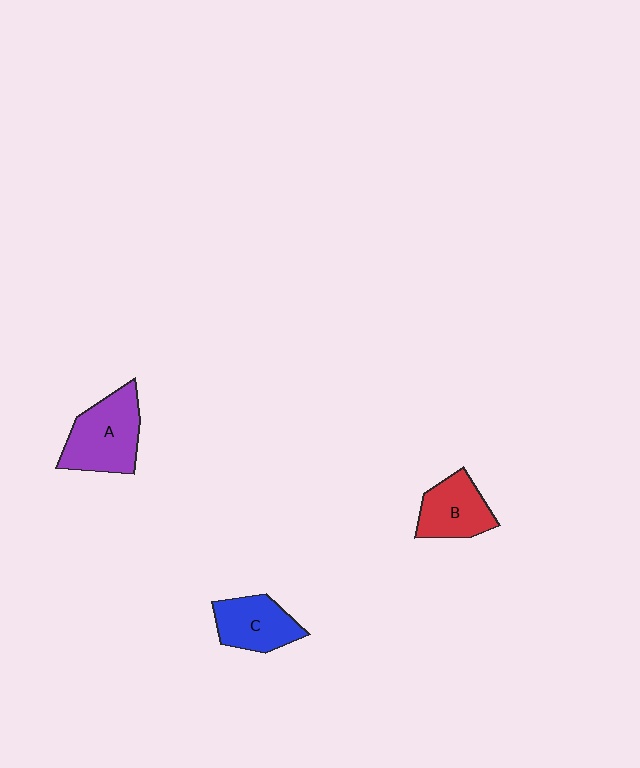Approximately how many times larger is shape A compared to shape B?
Approximately 1.3 times.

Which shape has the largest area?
Shape A (purple).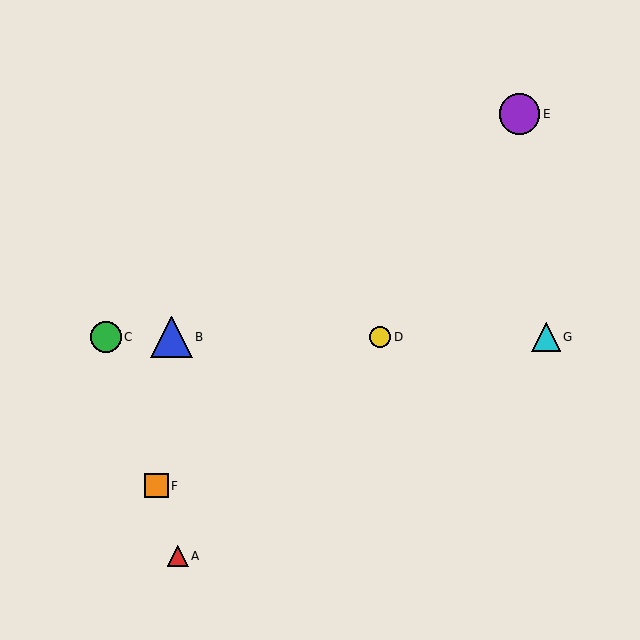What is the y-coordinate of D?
Object D is at y≈337.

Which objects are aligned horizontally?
Objects B, C, D, G are aligned horizontally.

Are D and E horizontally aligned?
No, D is at y≈337 and E is at y≈114.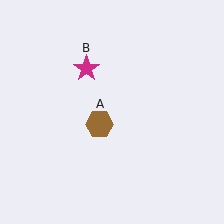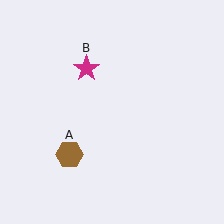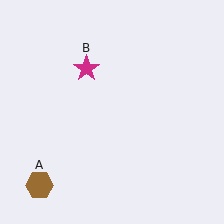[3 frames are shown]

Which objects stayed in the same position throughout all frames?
Magenta star (object B) remained stationary.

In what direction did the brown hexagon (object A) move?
The brown hexagon (object A) moved down and to the left.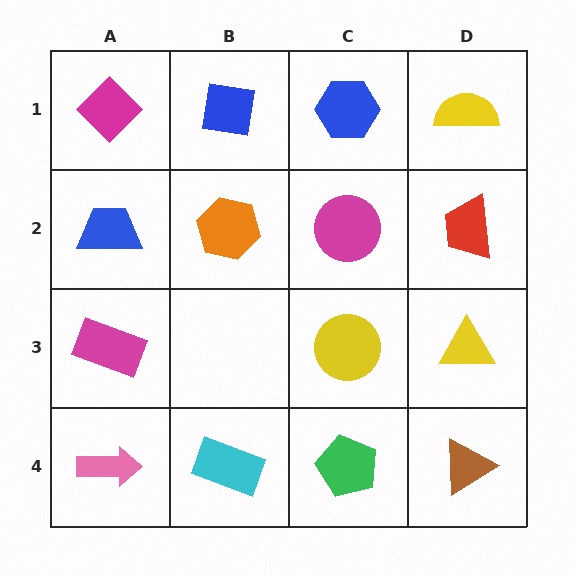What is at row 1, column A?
A magenta diamond.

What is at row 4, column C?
A green pentagon.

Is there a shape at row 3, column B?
No, that cell is empty.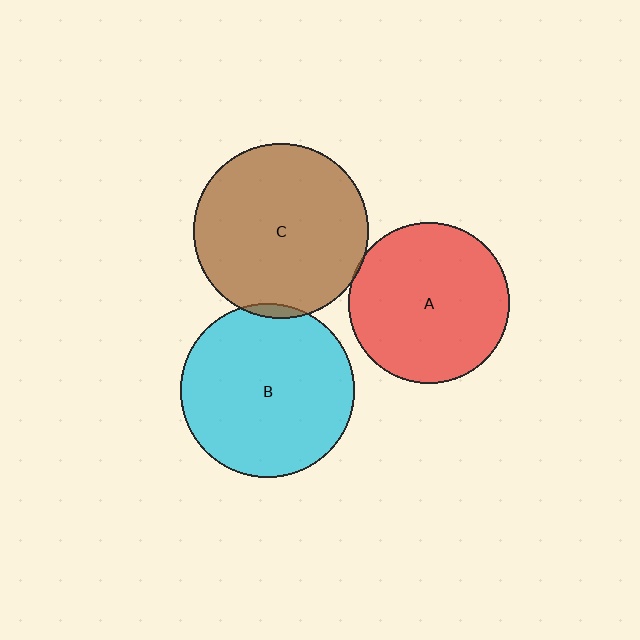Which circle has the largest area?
Circle C (brown).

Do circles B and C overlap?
Yes.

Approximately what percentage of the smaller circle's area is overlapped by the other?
Approximately 5%.